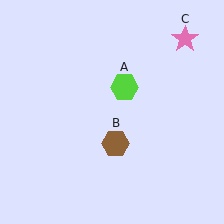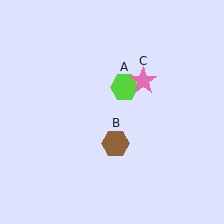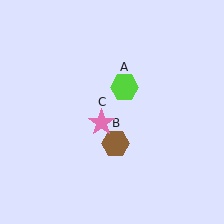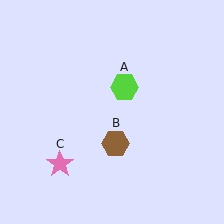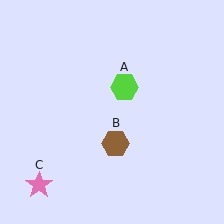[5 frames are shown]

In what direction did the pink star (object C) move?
The pink star (object C) moved down and to the left.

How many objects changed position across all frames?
1 object changed position: pink star (object C).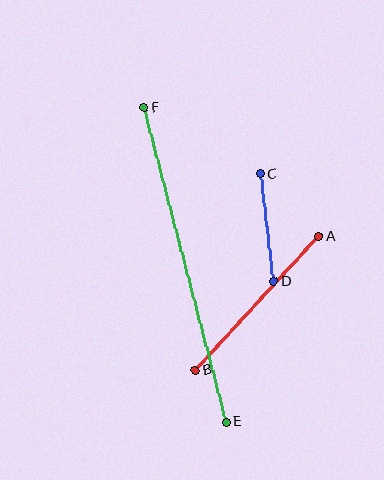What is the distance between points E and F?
The distance is approximately 325 pixels.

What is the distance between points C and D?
The distance is approximately 108 pixels.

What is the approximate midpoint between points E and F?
The midpoint is at approximately (185, 265) pixels.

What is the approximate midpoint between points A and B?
The midpoint is at approximately (257, 303) pixels.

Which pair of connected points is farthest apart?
Points E and F are farthest apart.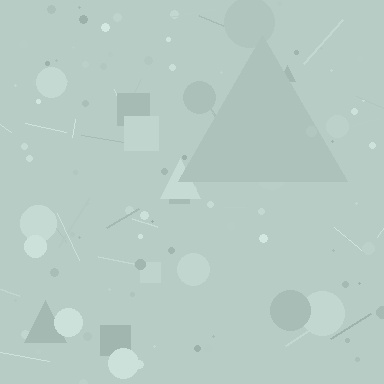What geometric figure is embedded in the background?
A triangle is embedded in the background.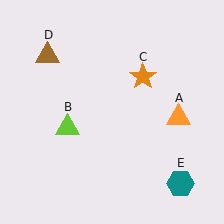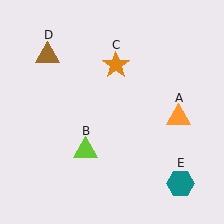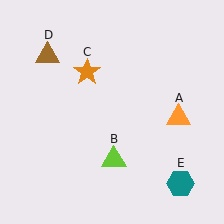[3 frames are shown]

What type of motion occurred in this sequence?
The lime triangle (object B), orange star (object C) rotated counterclockwise around the center of the scene.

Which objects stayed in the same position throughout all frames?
Orange triangle (object A) and brown triangle (object D) and teal hexagon (object E) remained stationary.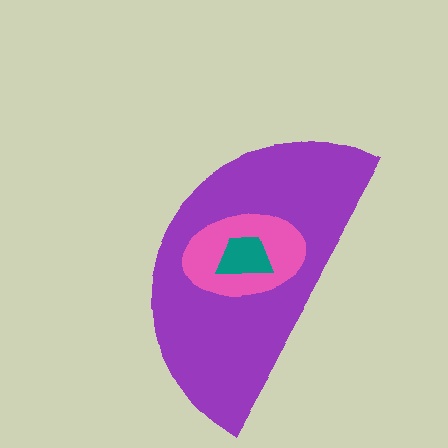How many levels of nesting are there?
3.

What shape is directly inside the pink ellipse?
The teal trapezoid.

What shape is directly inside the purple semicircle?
The pink ellipse.